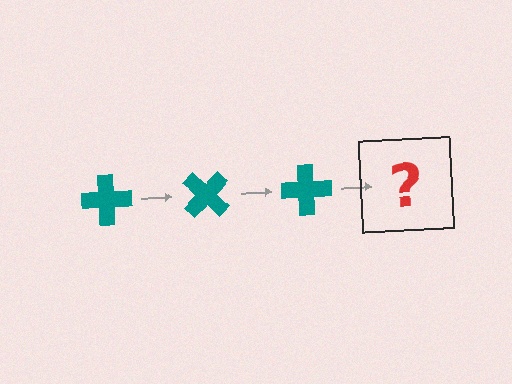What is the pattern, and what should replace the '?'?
The pattern is that the cross rotates 45 degrees each step. The '?' should be a teal cross rotated 135 degrees.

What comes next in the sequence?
The next element should be a teal cross rotated 135 degrees.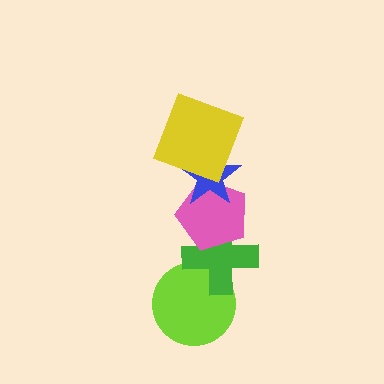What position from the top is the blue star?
The blue star is 2nd from the top.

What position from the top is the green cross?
The green cross is 4th from the top.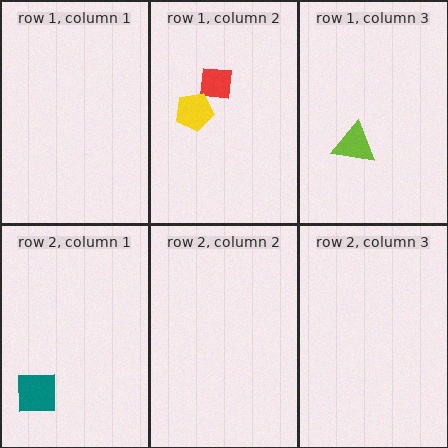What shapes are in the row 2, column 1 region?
The teal square.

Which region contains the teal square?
The row 2, column 1 region.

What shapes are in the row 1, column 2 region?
The red square, the yellow pentagon.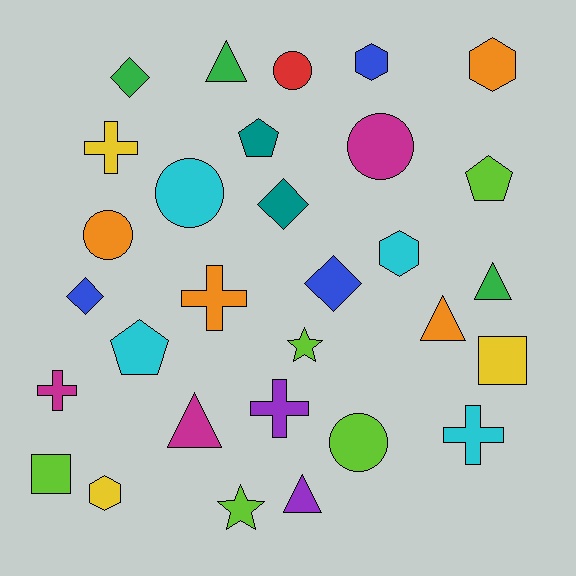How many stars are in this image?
There are 2 stars.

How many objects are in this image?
There are 30 objects.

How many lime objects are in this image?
There are 5 lime objects.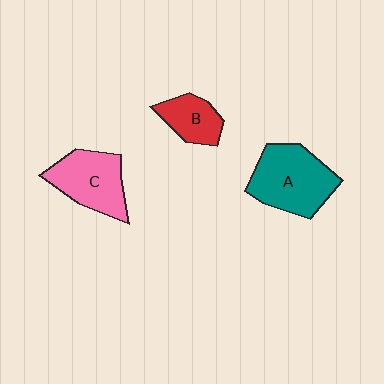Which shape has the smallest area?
Shape B (red).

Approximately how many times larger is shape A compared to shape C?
Approximately 1.2 times.